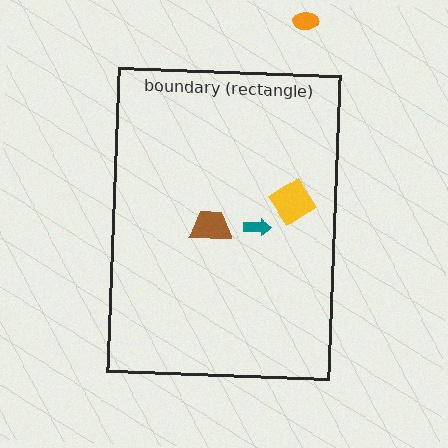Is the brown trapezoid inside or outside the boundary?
Inside.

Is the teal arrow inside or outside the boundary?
Inside.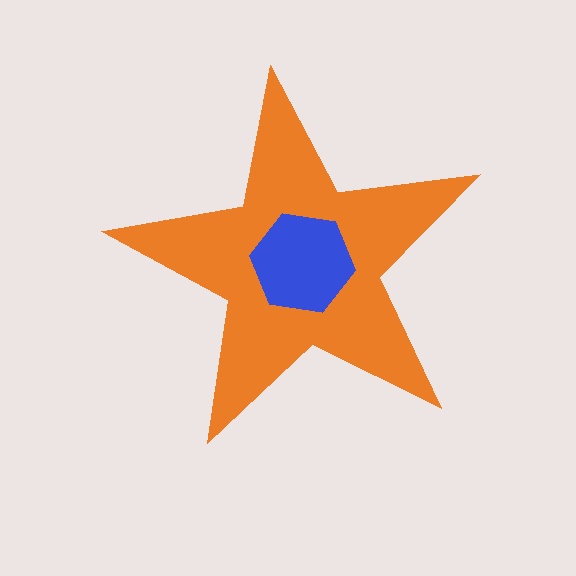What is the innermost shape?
The blue hexagon.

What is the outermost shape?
The orange star.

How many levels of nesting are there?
2.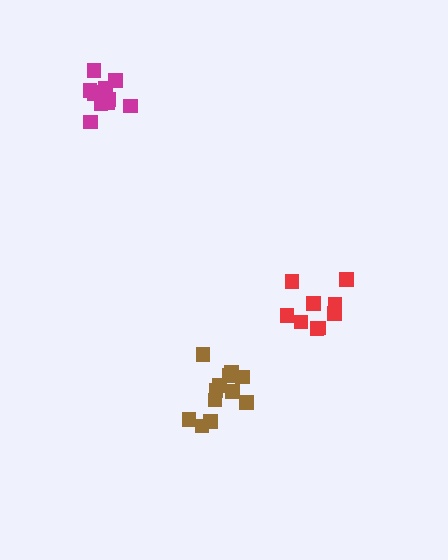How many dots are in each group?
Group 1: 12 dots, Group 2: 11 dots, Group 3: 9 dots (32 total).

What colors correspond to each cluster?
The clusters are colored: brown, magenta, red.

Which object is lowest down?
The brown cluster is bottommost.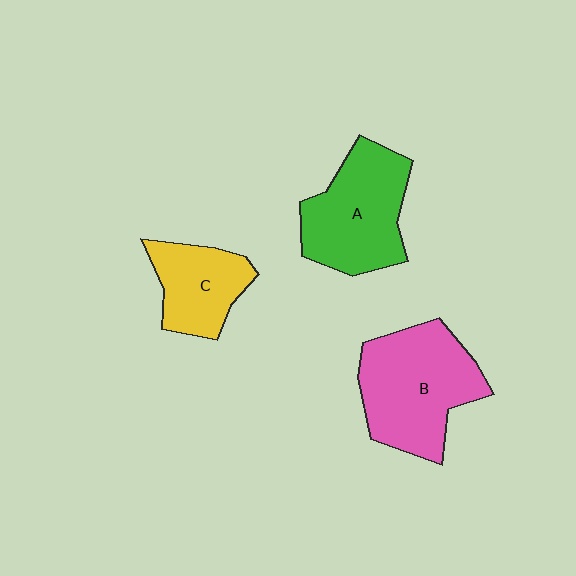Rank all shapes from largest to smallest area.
From largest to smallest: B (pink), A (green), C (yellow).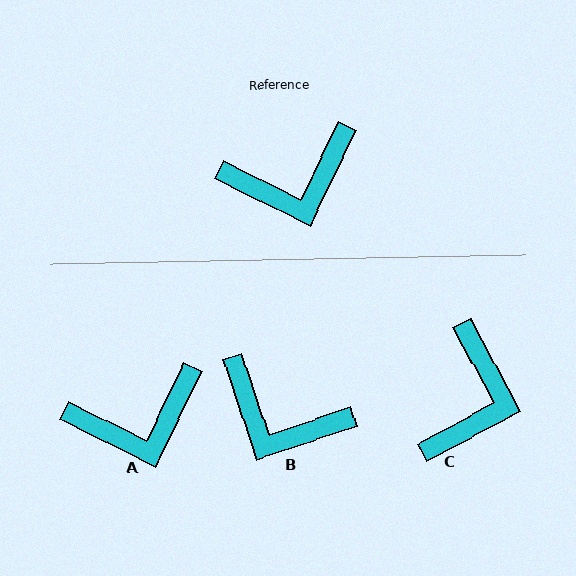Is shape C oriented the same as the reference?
No, it is off by about 54 degrees.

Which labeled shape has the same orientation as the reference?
A.